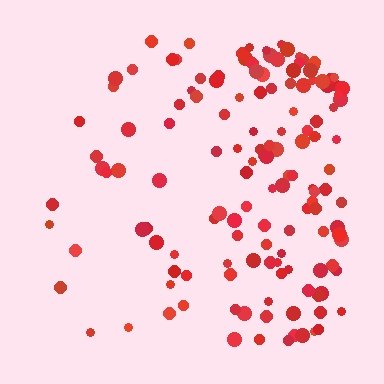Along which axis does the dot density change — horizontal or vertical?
Horizontal.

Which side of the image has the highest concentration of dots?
The right.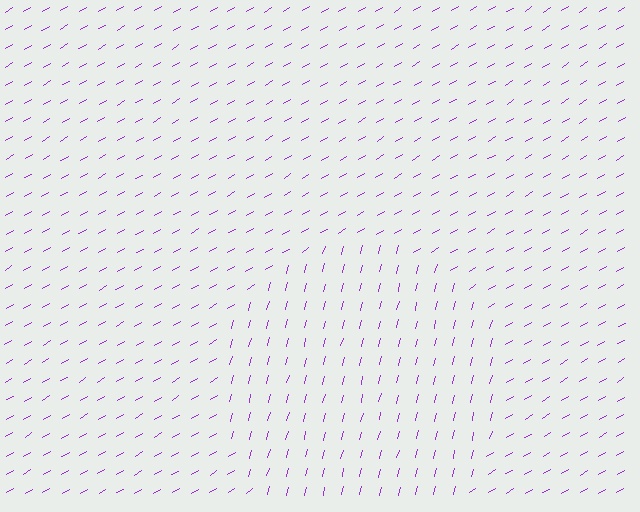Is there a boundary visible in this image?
Yes, there is a texture boundary formed by a change in line orientation.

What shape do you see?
I see a circle.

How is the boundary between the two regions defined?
The boundary is defined purely by a change in line orientation (approximately 45 degrees difference). All lines are the same color and thickness.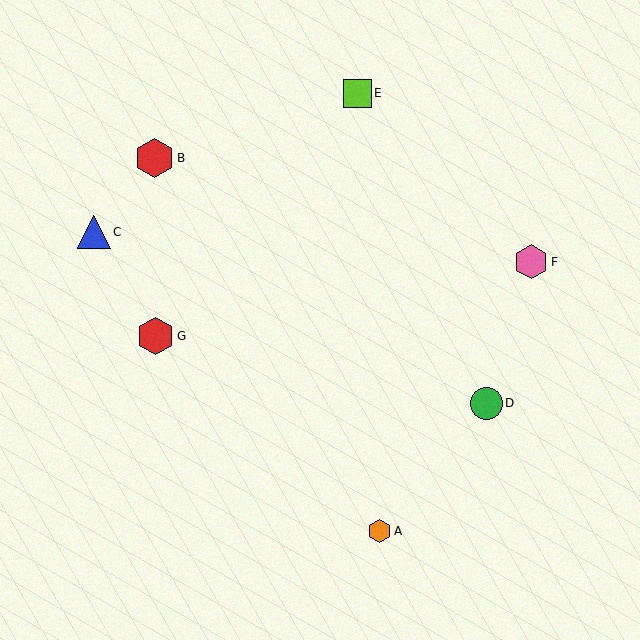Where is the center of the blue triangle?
The center of the blue triangle is at (94, 232).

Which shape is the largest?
The red hexagon (labeled B) is the largest.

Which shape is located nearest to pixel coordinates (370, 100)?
The lime square (labeled E) at (357, 93) is nearest to that location.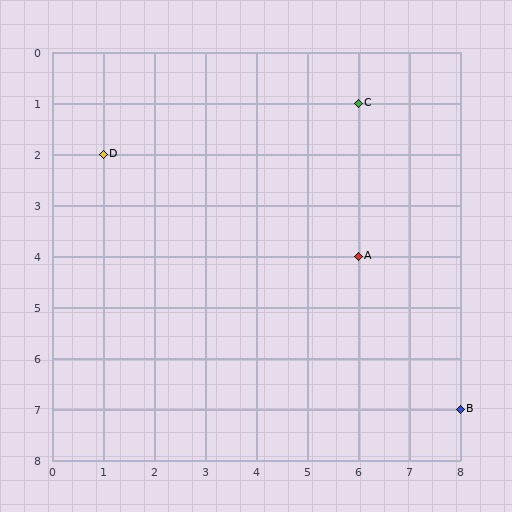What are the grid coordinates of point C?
Point C is at grid coordinates (6, 1).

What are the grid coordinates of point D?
Point D is at grid coordinates (1, 2).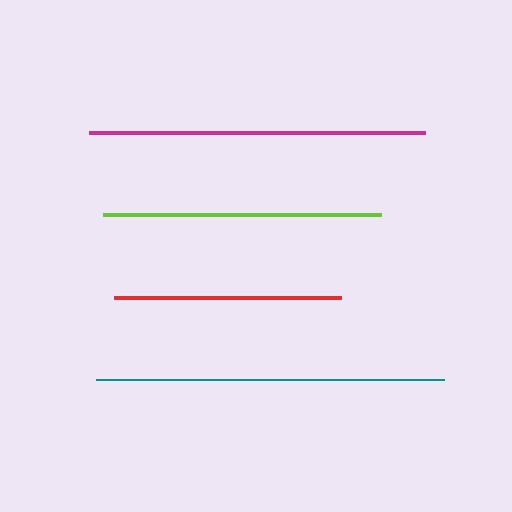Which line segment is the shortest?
The red line is the shortest at approximately 228 pixels.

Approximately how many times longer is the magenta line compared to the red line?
The magenta line is approximately 1.5 times the length of the red line.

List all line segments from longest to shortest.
From longest to shortest: teal, magenta, lime, red.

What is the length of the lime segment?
The lime segment is approximately 278 pixels long.